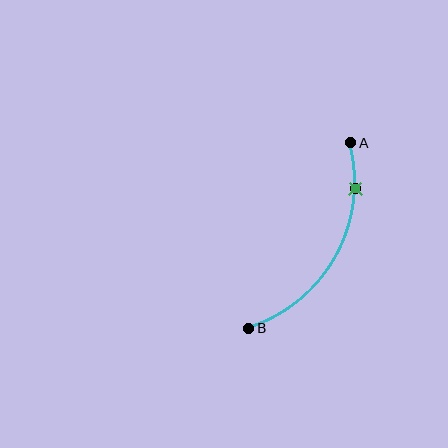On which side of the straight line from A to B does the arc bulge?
The arc bulges to the right of the straight line connecting A and B.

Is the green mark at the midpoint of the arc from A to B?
No. The green mark lies on the arc but is closer to endpoint A. The arc midpoint would be at the point on the curve equidistant along the arc from both A and B.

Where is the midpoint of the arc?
The arc midpoint is the point on the curve farthest from the straight line joining A and B. It sits to the right of that line.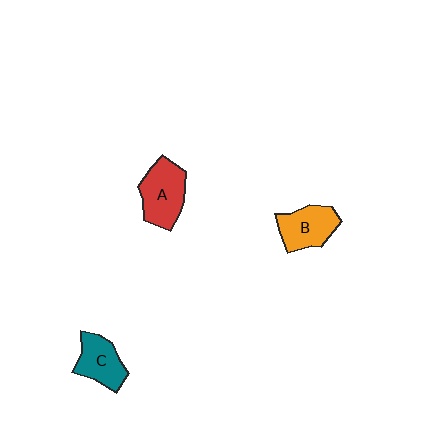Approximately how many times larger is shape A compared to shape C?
Approximately 1.3 times.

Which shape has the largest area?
Shape A (red).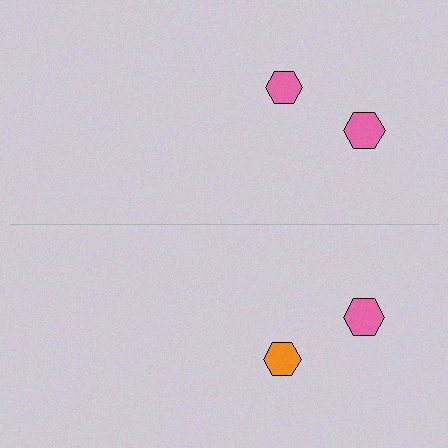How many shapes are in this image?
There are 4 shapes in this image.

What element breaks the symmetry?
The orange hexagon on the bottom side breaks the symmetry — its mirror counterpart is pink.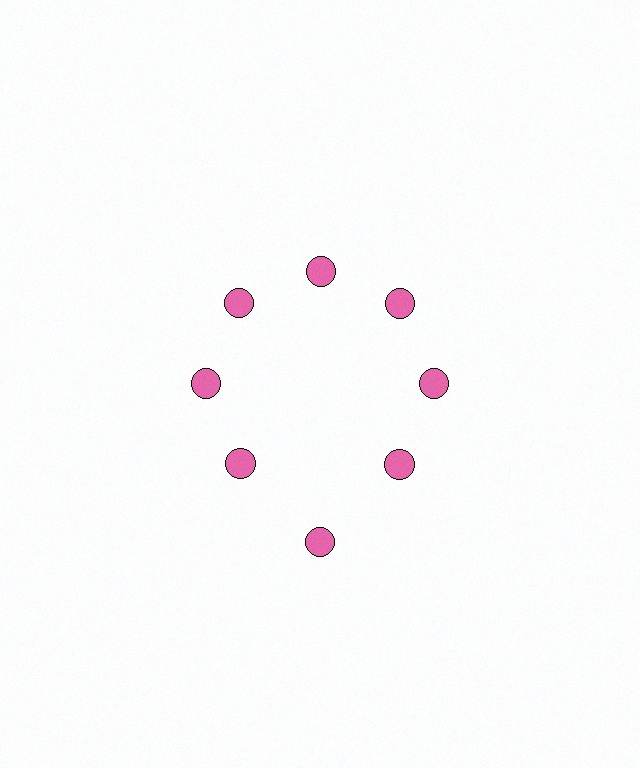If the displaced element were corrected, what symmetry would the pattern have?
It would have 8-fold rotational symmetry — the pattern would map onto itself every 45 degrees.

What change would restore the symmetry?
The symmetry would be restored by moving it inward, back onto the ring so that all 8 circles sit at equal angles and equal distance from the center.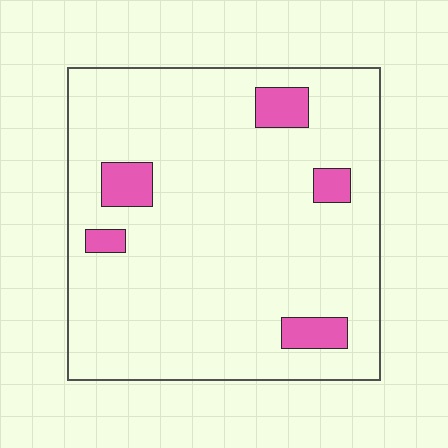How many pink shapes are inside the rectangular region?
5.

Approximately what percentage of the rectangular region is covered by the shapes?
Approximately 10%.